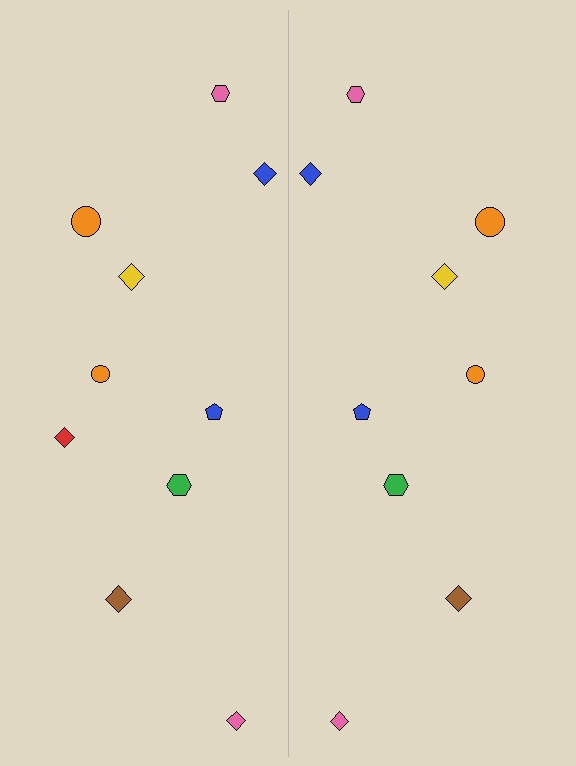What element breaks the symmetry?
A red diamond is missing from the right side.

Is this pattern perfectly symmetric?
No, the pattern is not perfectly symmetric. A red diamond is missing from the right side.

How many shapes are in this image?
There are 19 shapes in this image.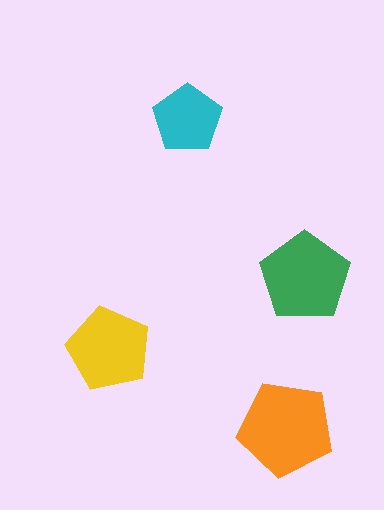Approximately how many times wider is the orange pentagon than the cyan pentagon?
About 1.5 times wider.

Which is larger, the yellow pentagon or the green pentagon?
The green one.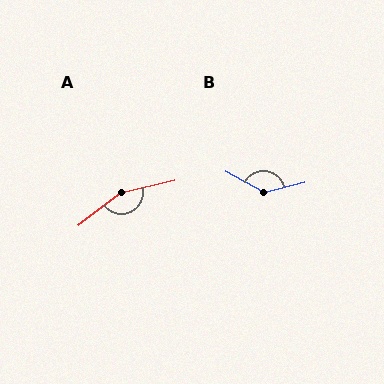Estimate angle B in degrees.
Approximately 138 degrees.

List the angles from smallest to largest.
B (138°), A (156°).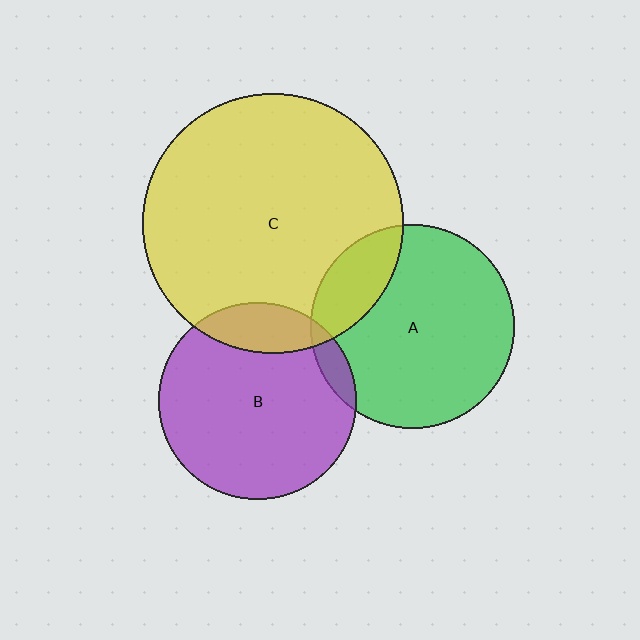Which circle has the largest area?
Circle C (yellow).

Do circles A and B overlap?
Yes.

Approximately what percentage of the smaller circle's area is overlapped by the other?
Approximately 5%.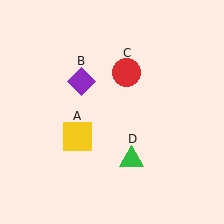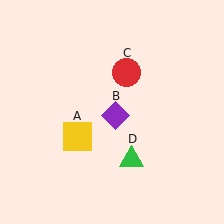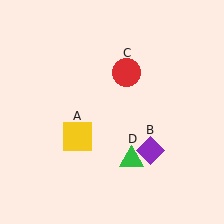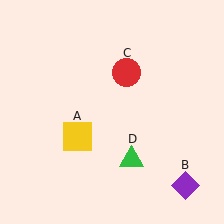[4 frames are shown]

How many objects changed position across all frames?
1 object changed position: purple diamond (object B).